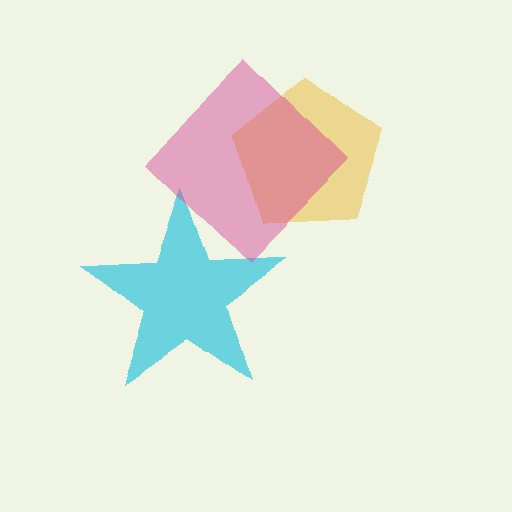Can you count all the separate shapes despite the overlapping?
Yes, there are 3 separate shapes.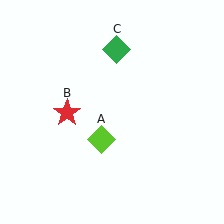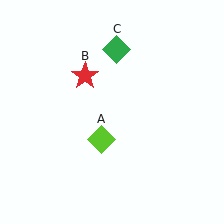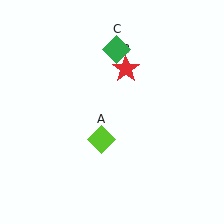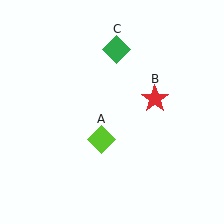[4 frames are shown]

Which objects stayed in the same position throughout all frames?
Lime diamond (object A) and green diamond (object C) remained stationary.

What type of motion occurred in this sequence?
The red star (object B) rotated clockwise around the center of the scene.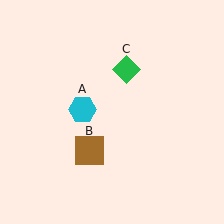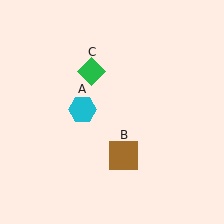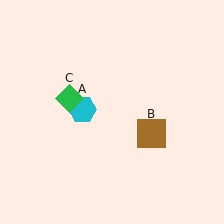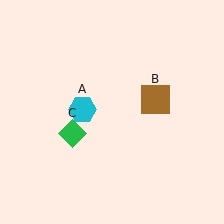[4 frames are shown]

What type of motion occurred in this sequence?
The brown square (object B), green diamond (object C) rotated counterclockwise around the center of the scene.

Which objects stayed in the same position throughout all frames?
Cyan hexagon (object A) remained stationary.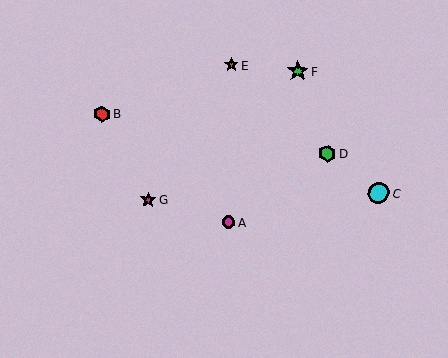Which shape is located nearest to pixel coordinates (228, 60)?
The brown star (labeled E) at (231, 65) is nearest to that location.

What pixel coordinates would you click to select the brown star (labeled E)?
Click at (231, 65) to select the brown star E.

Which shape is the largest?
The cyan circle (labeled C) is the largest.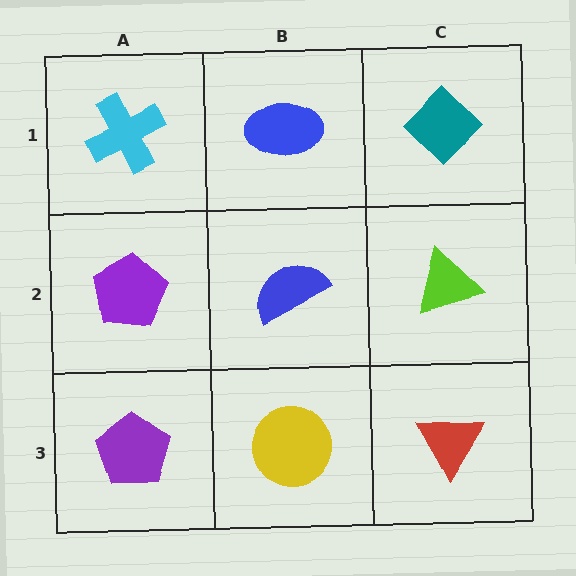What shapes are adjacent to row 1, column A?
A purple pentagon (row 2, column A), a blue ellipse (row 1, column B).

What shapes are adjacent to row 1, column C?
A lime triangle (row 2, column C), a blue ellipse (row 1, column B).